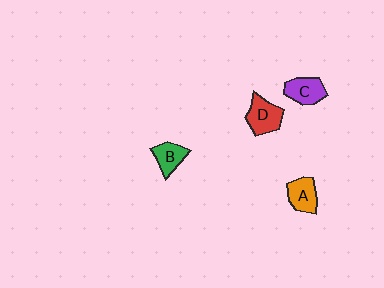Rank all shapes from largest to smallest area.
From largest to smallest: D (red), C (purple), A (orange), B (green).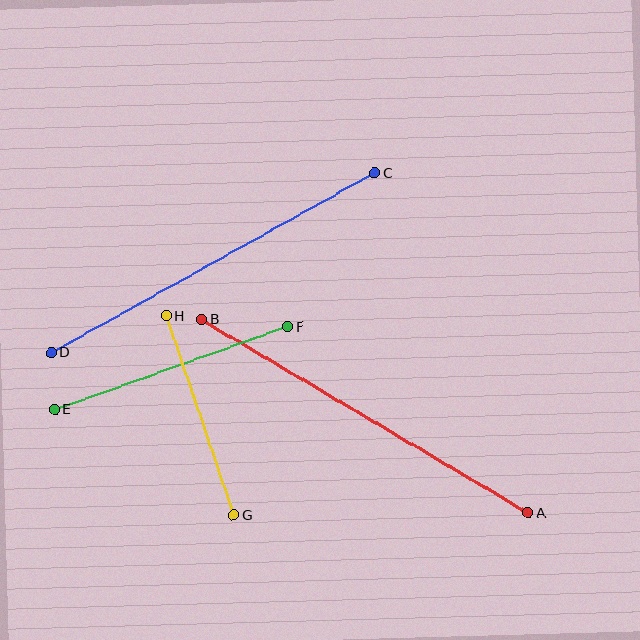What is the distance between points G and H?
The distance is approximately 210 pixels.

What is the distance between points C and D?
The distance is approximately 370 pixels.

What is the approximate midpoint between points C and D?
The midpoint is at approximately (213, 263) pixels.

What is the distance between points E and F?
The distance is approximately 247 pixels.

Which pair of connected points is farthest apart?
Points A and B are farthest apart.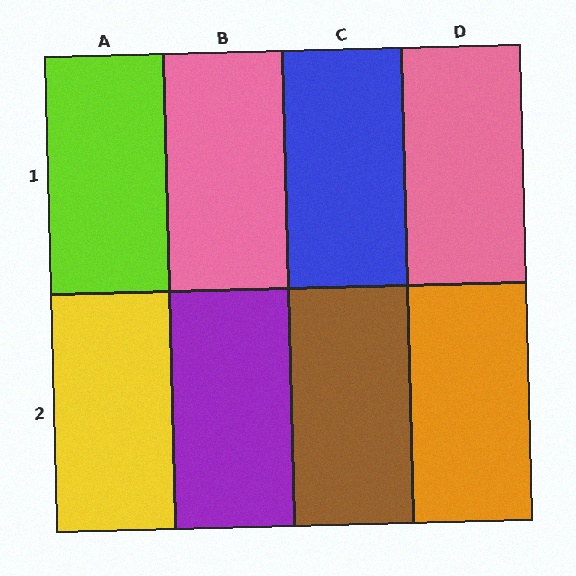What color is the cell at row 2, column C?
Brown.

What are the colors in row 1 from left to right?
Lime, pink, blue, pink.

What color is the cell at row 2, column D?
Orange.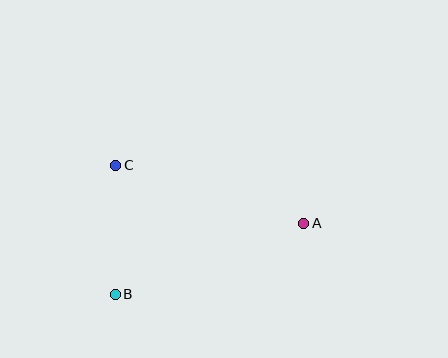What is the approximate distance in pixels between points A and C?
The distance between A and C is approximately 197 pixels.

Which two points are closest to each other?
Points B and C are closest to each other.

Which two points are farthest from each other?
Points A and B are farthest from each other.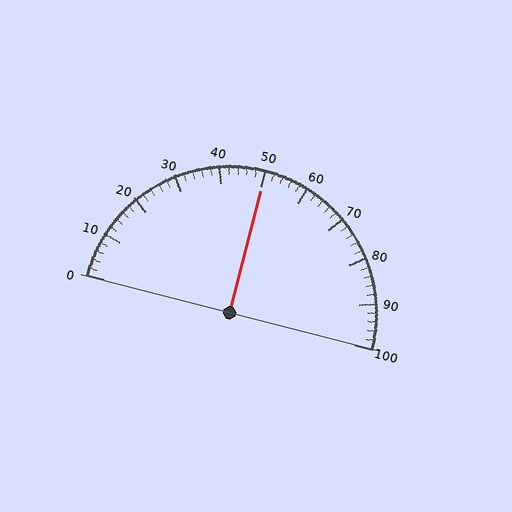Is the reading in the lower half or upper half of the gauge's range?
The reading is in the upper half of the range (0 to 100).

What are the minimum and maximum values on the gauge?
The gauge ranges from 0 to 100.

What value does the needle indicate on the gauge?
The needle indicates approximately 50.